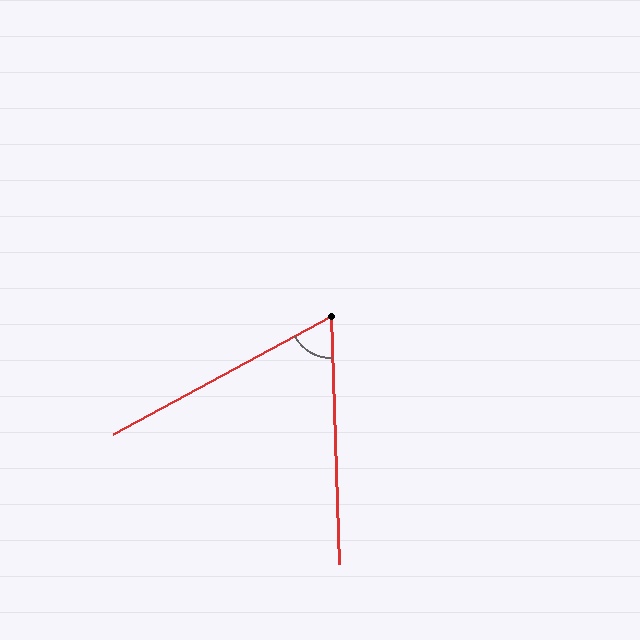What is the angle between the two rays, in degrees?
Approximately 64 degrees.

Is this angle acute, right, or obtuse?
It is acute.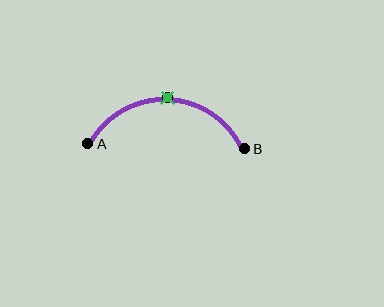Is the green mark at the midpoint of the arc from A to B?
Yes. The green mark lies on the arc at equal arc-length from both A and B — it is the arc midpoint.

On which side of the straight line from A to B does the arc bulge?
The arc bulges above the straight line connecting A and B.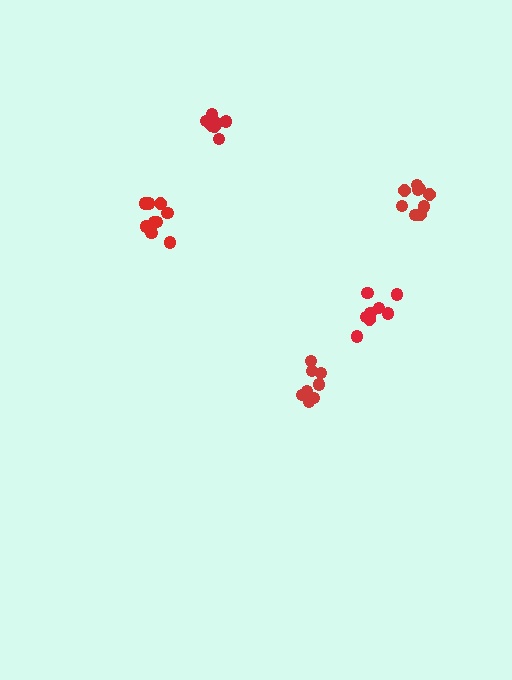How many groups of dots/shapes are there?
There are 5 groups.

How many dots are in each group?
Group 1: 7 dots, Group 2: 9 dots, Group 3: 10 dots, Group 4: 9 dots, Group 5: 8 dots (43 total).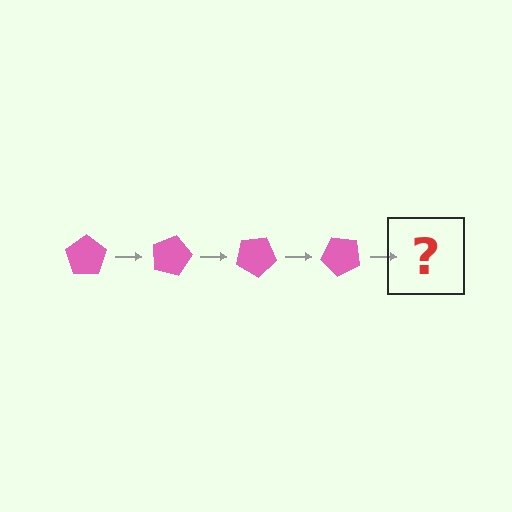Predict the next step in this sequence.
The next step is a pink pentagon rotated 60 degrees.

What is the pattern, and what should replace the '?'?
The pattern is that the pentagon rotates 15 degrees each step. The '?' should be a pink pentagon rotated 60 degrees.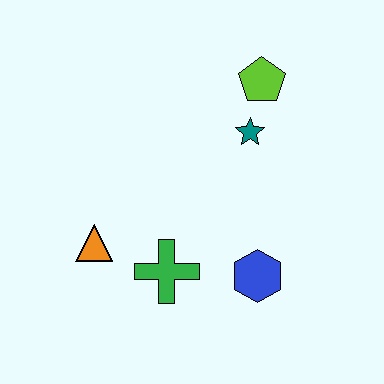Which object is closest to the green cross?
The orange triangle is closest to the green cross.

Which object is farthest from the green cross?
The lime pentagon is farthest from the green cross.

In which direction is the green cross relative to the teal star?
The green cross is below the teal star.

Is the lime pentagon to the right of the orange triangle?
Yes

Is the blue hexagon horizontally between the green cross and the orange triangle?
No